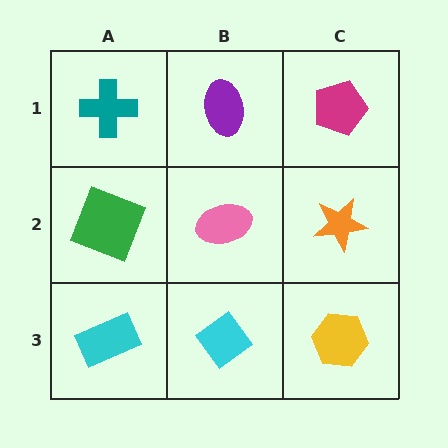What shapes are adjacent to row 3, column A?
A green square (row 2, column A), a cyan diamond (row 3, column B).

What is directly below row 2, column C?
A yellow hexagon.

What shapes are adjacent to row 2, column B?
A purple ellipse (row 1, column B), a cyan diamond (row 3, column B), a green square (row 2, column A), an orange star (row 2, column C).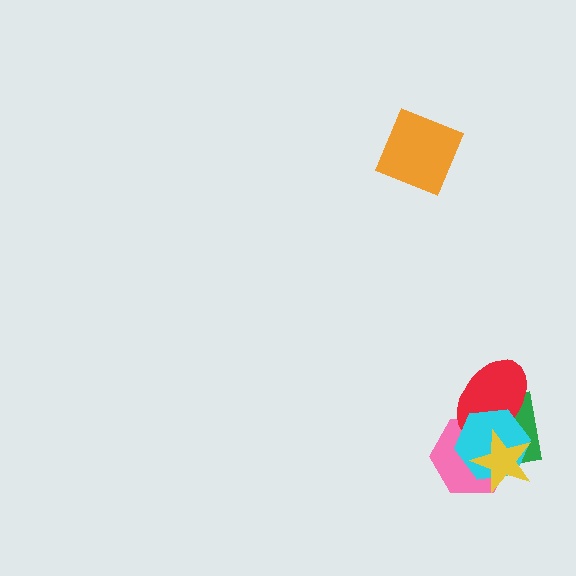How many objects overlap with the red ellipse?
4 objects overlap with the red ellipse.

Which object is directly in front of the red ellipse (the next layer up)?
The cyan hexagon is directly in front of the red ellipse.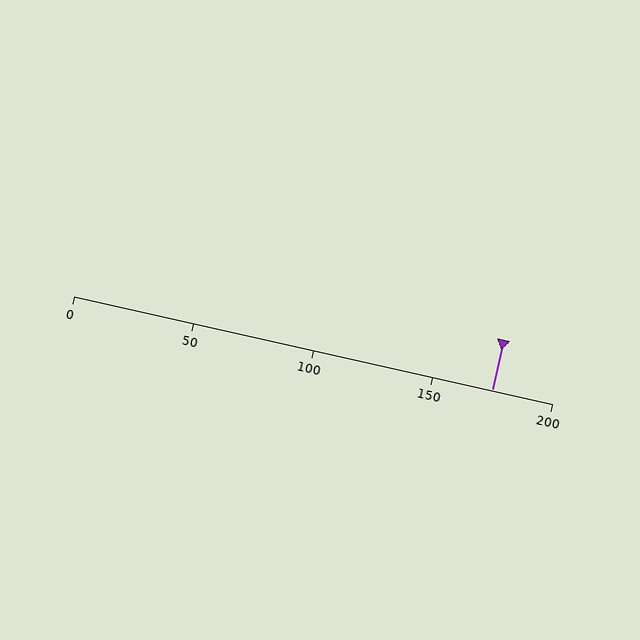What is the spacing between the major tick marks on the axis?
The major ticks are spaced 50 apart.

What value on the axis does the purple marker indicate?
The marker indicates approximately 175.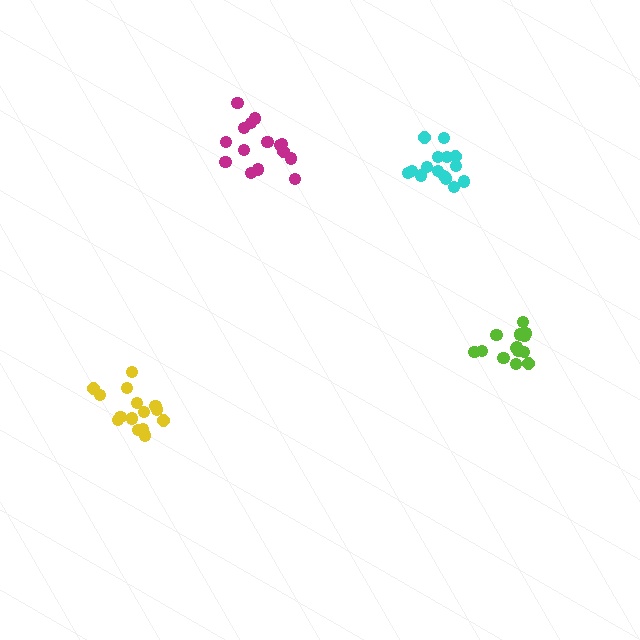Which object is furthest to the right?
The lime cluster is rightmost.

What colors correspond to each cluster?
The clusters are colored: yellow, cyan, magenta, lime.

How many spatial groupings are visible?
There are 4 spatial groupings.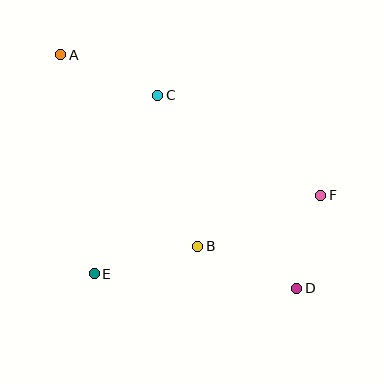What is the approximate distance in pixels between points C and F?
The distance between C and F is approximately 191 pixels.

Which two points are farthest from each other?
Points A and D are farthest from each other.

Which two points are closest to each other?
Points D and F are closest to each other.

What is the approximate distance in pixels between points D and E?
The distance between D and E is approximately 203 pixels.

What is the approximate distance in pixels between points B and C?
The distance between B and C is approximately 156 pixels.